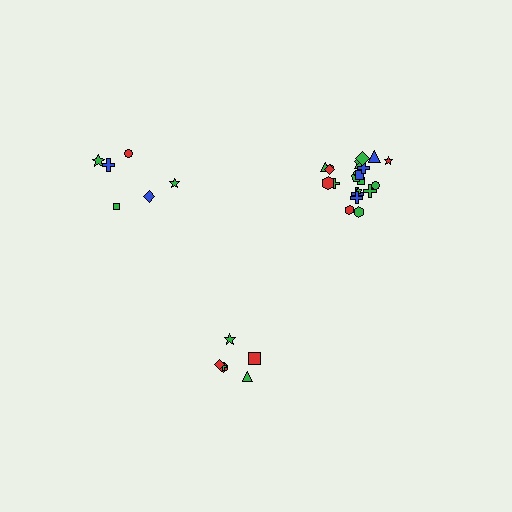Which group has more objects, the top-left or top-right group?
The top-right group.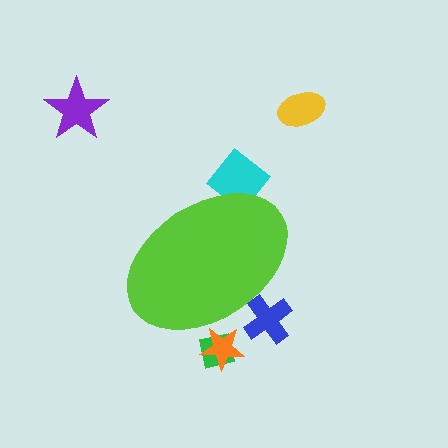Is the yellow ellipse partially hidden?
No, the yellow ellipse is fully visible.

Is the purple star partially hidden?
No, the purple star is fully visible.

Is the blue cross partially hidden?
Yes, the blue cross is partially hidden behind the lime ellipse.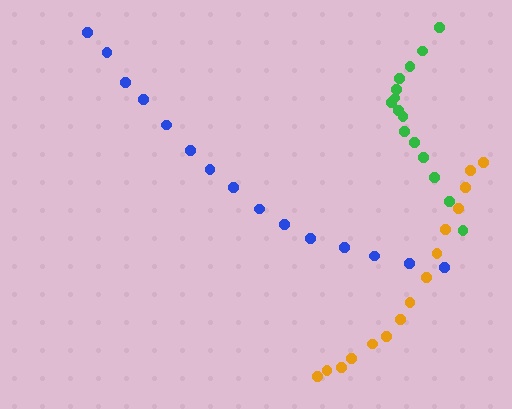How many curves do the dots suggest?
There are 3 distinct paths.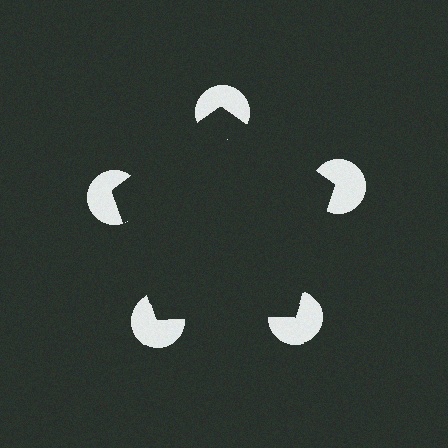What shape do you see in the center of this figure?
An illusory pentagon — its edges are inferred from the aligned wedge cuts in the pac-man discs, not physically drawn.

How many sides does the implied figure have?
5 sides.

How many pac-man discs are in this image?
There are 5 — one at each vertex of the illusory pentagon.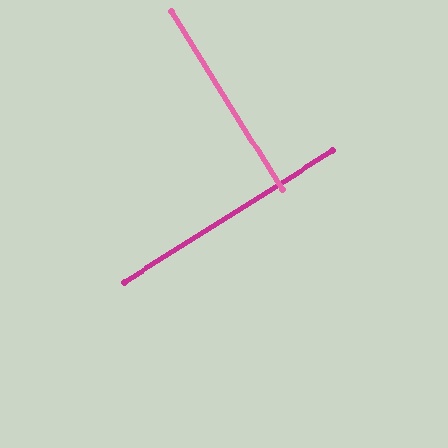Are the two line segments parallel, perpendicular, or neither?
Perpendicular — they meet at approximately 90°.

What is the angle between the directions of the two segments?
Approximately 90 degrees.